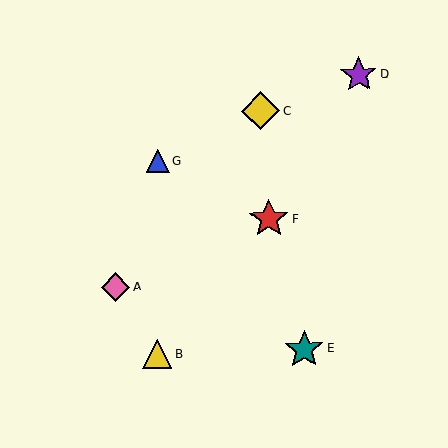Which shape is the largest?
The red star (labeled F) is the largest.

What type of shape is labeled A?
Shape A is a pink diamond.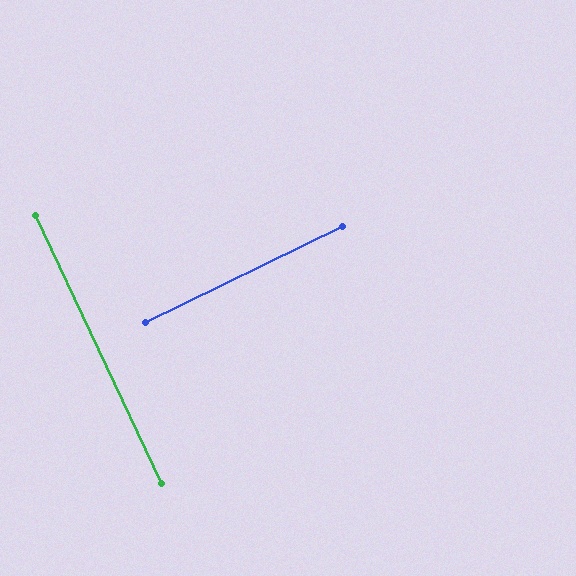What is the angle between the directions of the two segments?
Approximately 89 degrees.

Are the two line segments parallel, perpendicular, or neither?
Perpendicular — they meet at approximately 89°.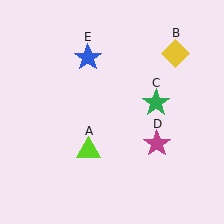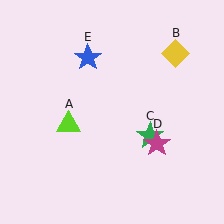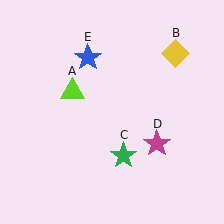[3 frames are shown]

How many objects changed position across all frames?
2 objects changed position: lime triangle (object A), green star (object C).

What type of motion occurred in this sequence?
The lime triangle (object A), green star (object C) rotated clockwise around the center of the scene.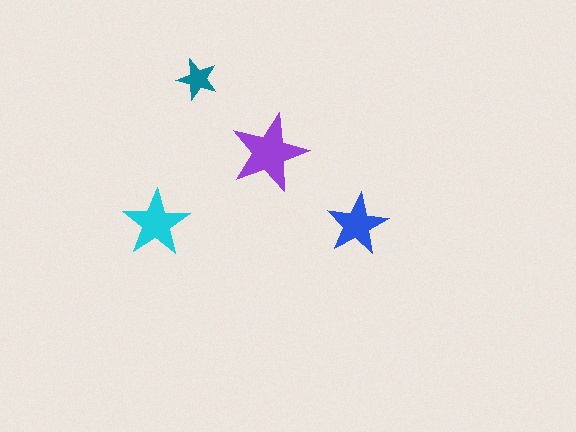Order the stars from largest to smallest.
the purple one, the cyan one, the blue one, the teal one.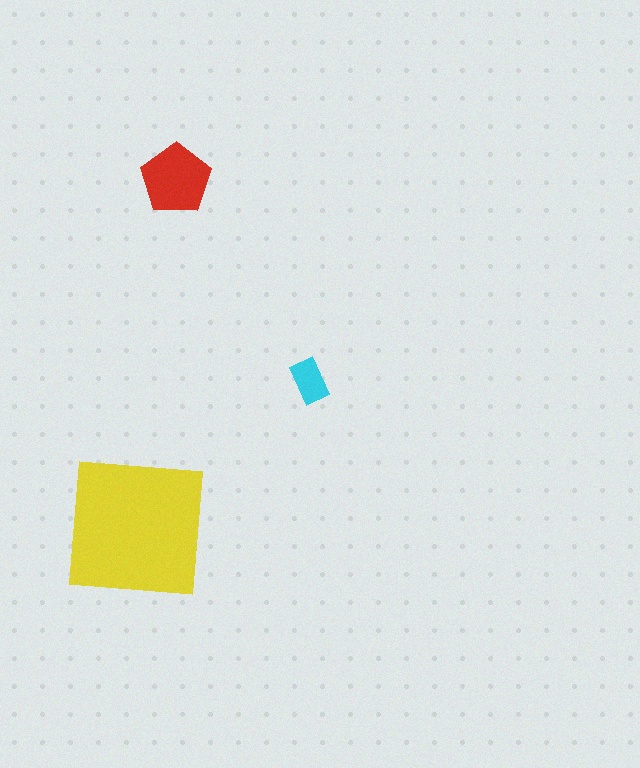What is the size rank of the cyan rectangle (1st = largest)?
3rd.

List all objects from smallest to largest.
The cyan rectangle, the red pentagon, the yellow square.